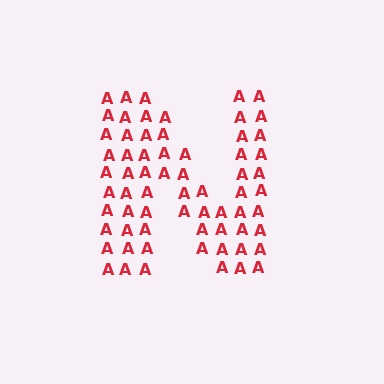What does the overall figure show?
The overall figure shows the letter N.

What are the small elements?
The small elements are letter A's.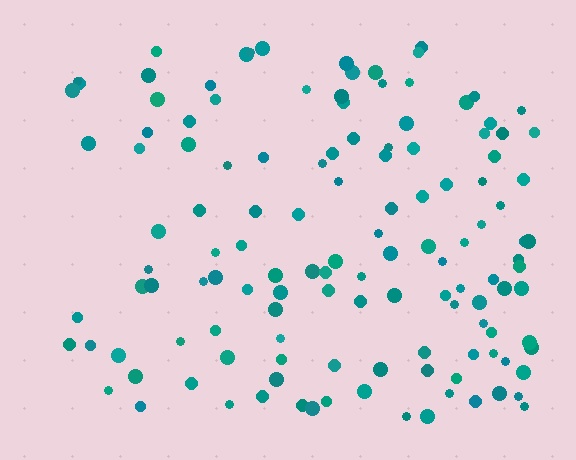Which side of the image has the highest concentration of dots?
The right.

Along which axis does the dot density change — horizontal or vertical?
Horizontal.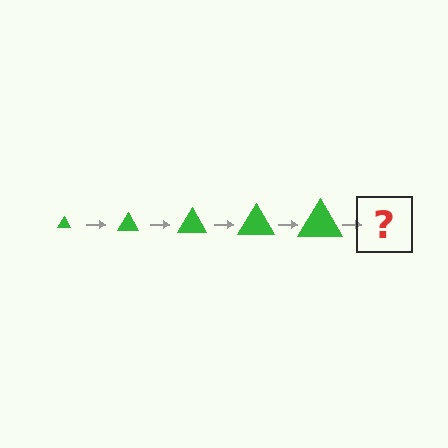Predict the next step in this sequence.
The next step is a green triangle, larger than the previous one.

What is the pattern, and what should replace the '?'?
The pattern is that the triangle gets progressively larger each step. The '?' should be a green triangle, larger than the previous one.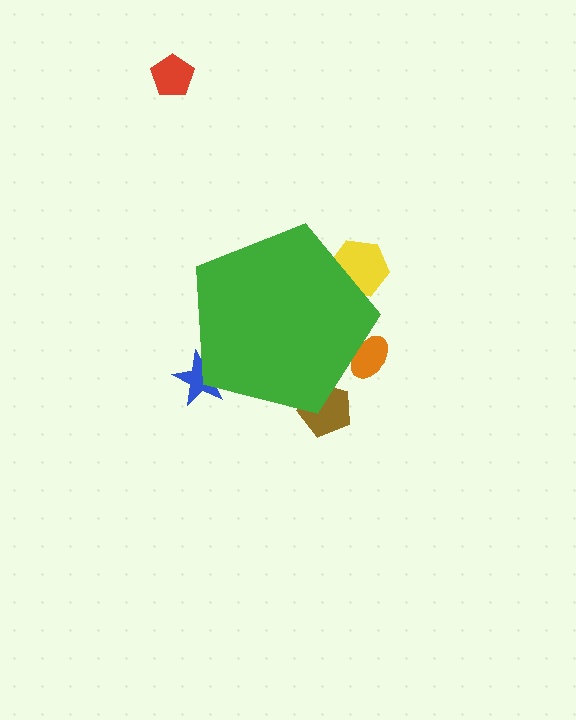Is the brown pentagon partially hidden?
Yes, the brown pentagon is partially hidden behind the green pentagon.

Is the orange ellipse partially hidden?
Yes, the orange ellipse is partially hidden behind the green pentagon.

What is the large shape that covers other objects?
A green pentagon.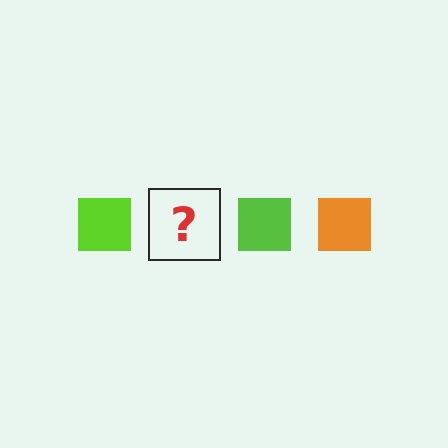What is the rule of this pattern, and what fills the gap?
The rule is that the pattern cycles through lime, orange squares. The gap should be filled with an orange square.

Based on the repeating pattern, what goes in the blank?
The blank should be an orange square.